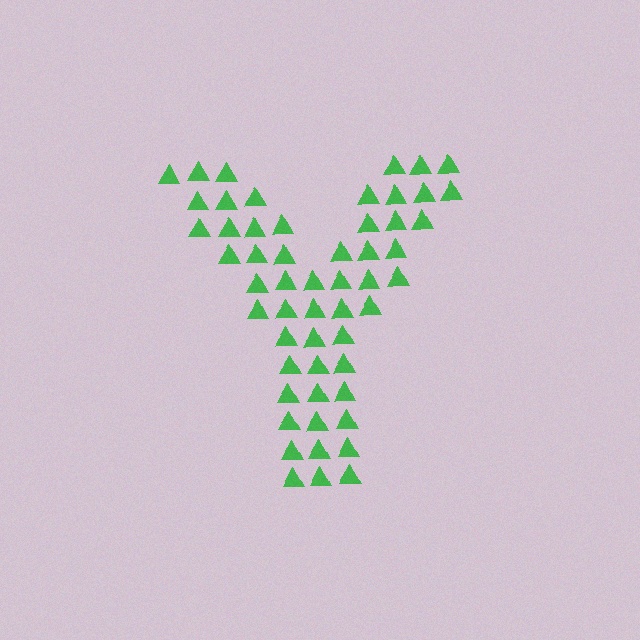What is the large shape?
The large shape is the letter Y.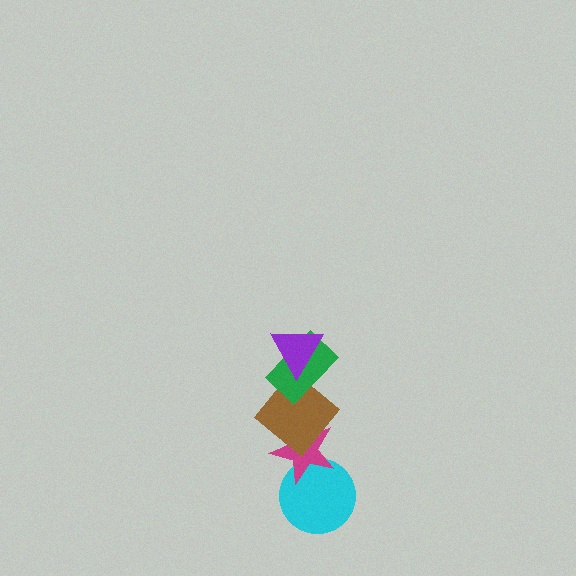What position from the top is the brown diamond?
The brown diamond is 3rd from the top.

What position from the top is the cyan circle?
The cyan circle is 5th from the top.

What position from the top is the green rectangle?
The green rectangle is 2nd from the top.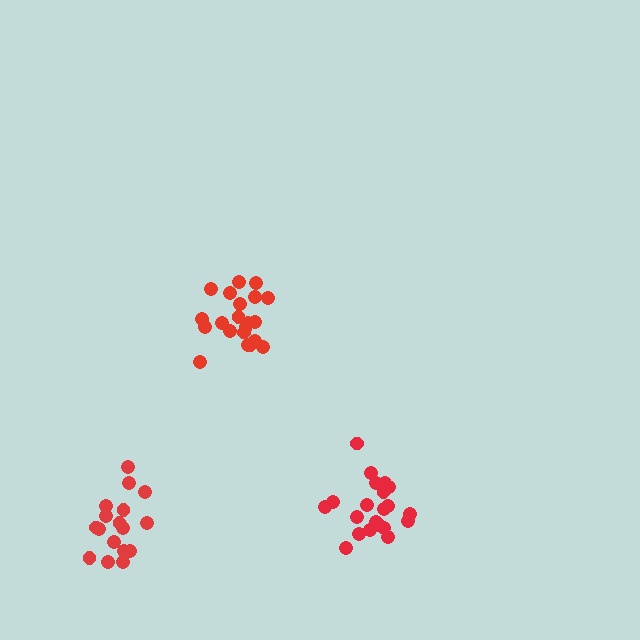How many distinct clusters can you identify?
There are 3 distinct clusters.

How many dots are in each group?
Group 1: 21 dots, Group 2: 17 dots, Group 3: 21 dots (59 total).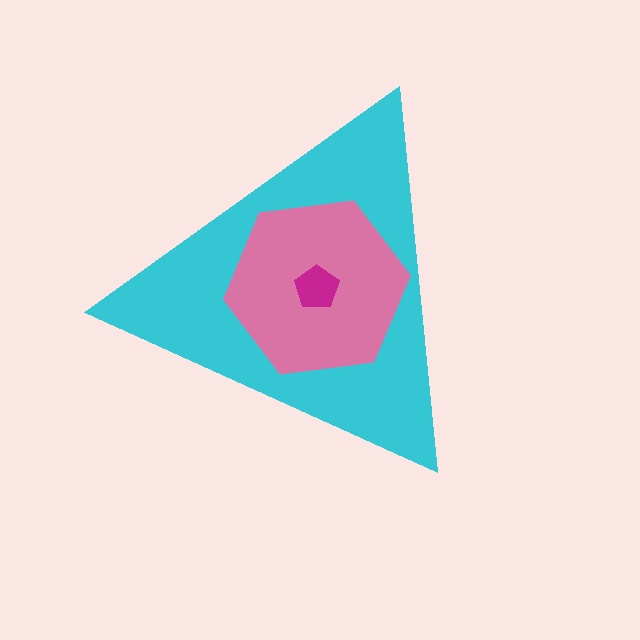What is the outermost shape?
The cyan triangle.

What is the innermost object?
The magenta pentagon.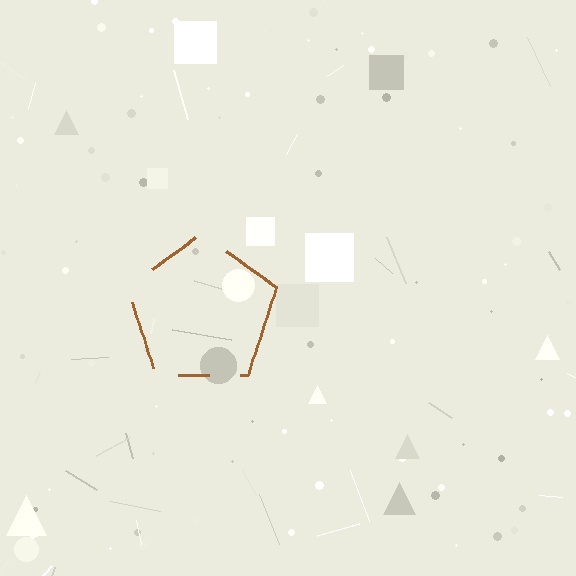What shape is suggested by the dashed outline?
The dashed outline suggests a pentagon.